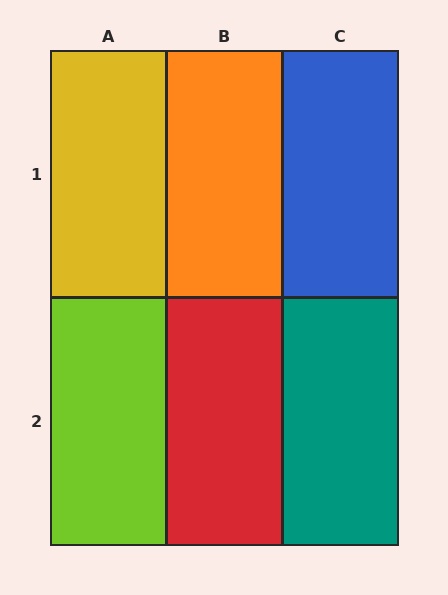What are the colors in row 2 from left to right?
Lime, red, teal.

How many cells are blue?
1 cell is blue.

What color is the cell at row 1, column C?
Blue.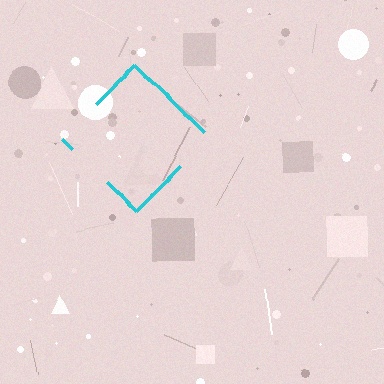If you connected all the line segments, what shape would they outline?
They would outline a diamond.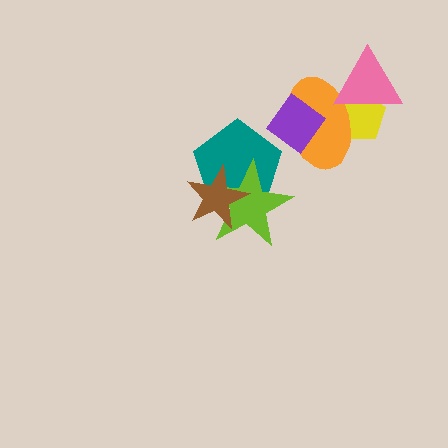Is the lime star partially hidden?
Yes, it is partially covered by another shape.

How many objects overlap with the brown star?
2 objects overlap with the brown star.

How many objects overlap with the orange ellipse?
3 objects overlap with the orange ellipse.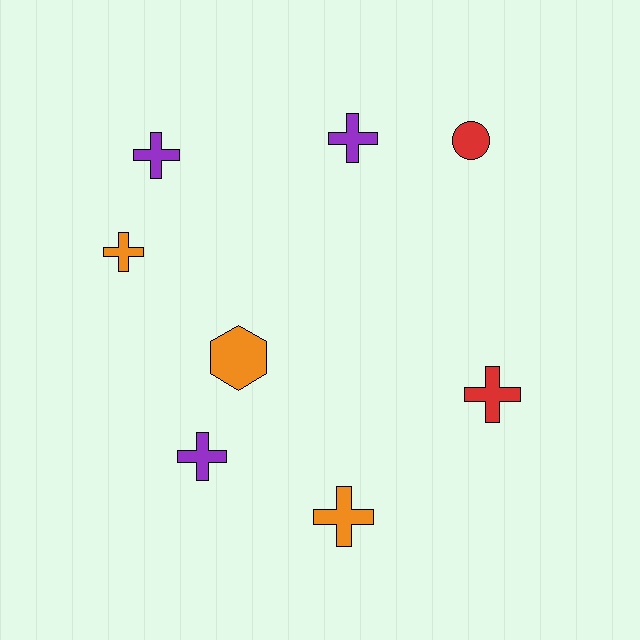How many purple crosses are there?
There are 3 purple crosses.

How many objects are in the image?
There are 8 objects.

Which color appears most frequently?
Purple, with 3 objects.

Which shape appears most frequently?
Cross, with 6 objects.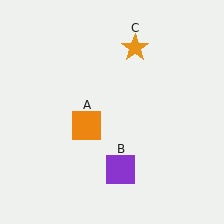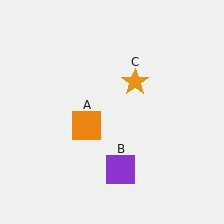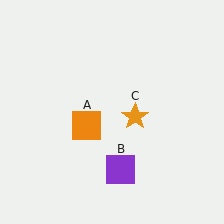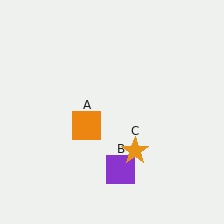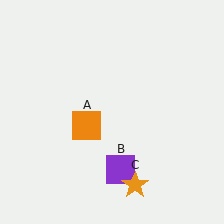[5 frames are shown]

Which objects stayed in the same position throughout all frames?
Orange square (object A) and purple square (object B) remained stationary.